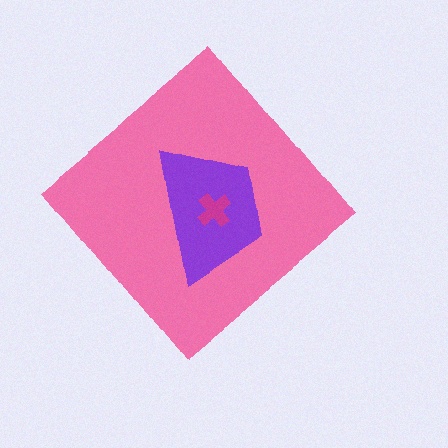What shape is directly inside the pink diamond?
The purple trapezoid.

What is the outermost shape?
The pink diamond.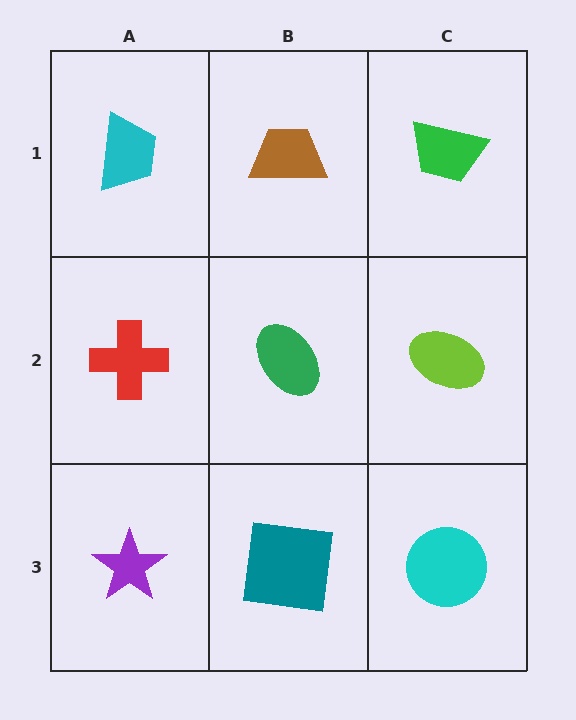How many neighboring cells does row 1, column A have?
2.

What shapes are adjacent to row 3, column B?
A green ellipse (row 2, column B), a purple star (row 3, column A), a cyan circle (row 3, column C).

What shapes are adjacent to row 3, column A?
A red cross (row 2, column A), a teal square (row 3, column B).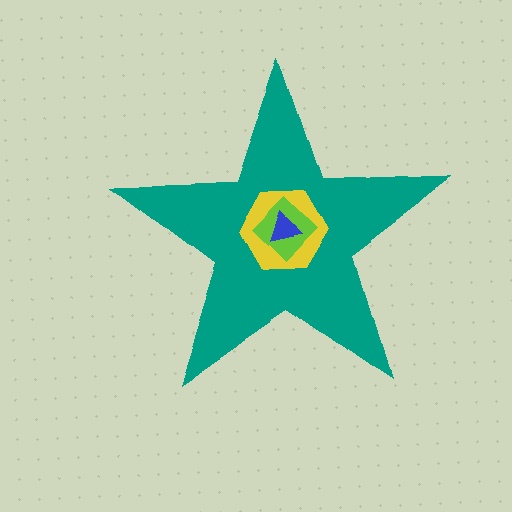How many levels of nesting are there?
4.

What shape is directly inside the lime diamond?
The blue triangle.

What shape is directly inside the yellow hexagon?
The lime diamond.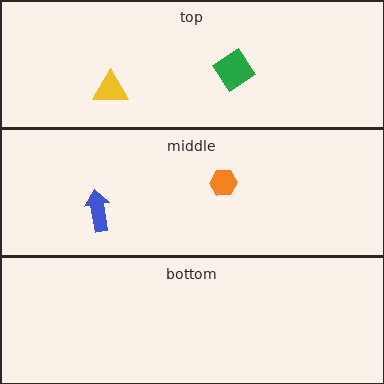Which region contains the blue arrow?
The middle region.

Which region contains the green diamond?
The top region.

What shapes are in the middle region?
The orange hexagon, the blue arrow.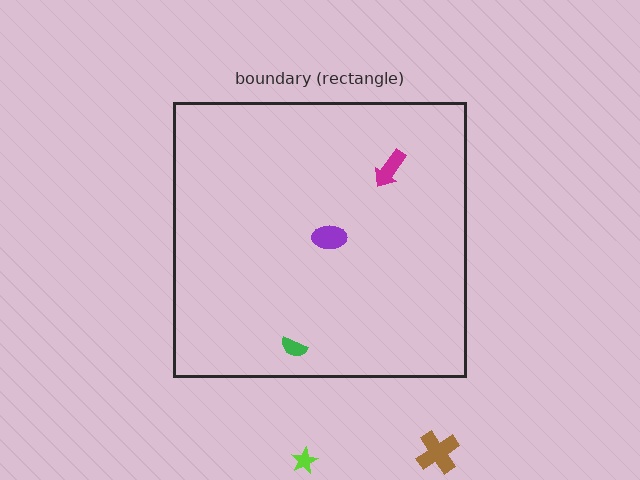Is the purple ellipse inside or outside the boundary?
Inside.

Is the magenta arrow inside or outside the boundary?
Inside.